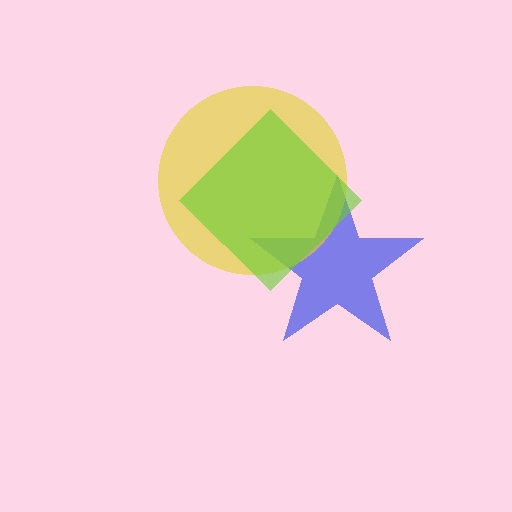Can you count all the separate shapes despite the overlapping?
Yes, there are 3 separate shapes.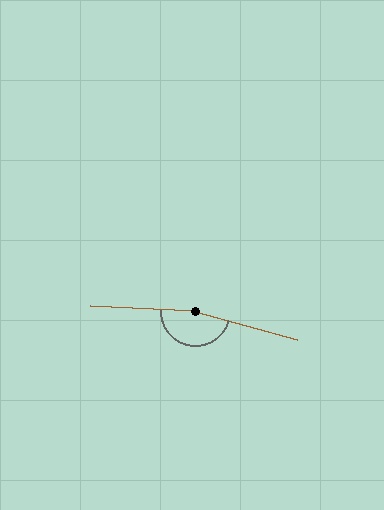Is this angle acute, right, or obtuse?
It is obtuse.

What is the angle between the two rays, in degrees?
Approximately 168 degrees.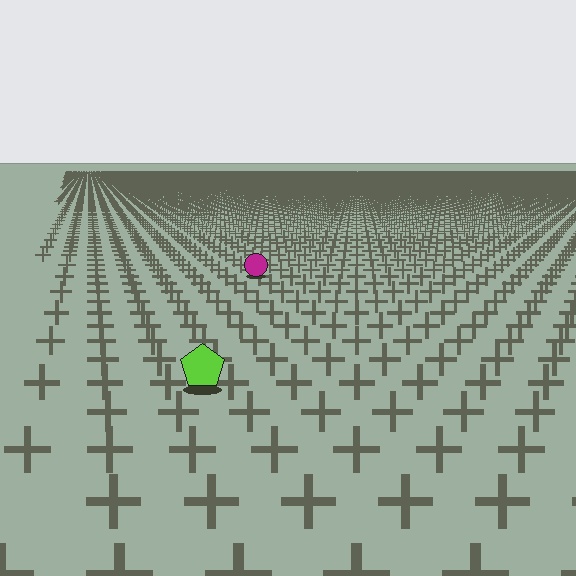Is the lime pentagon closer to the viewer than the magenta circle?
Yes. The lime pentagon is closer — you can tell from the texture gradient: the ground texture is coarser near it.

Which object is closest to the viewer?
The lime pentagon is closest. The texture marks near it are larger and more spread out.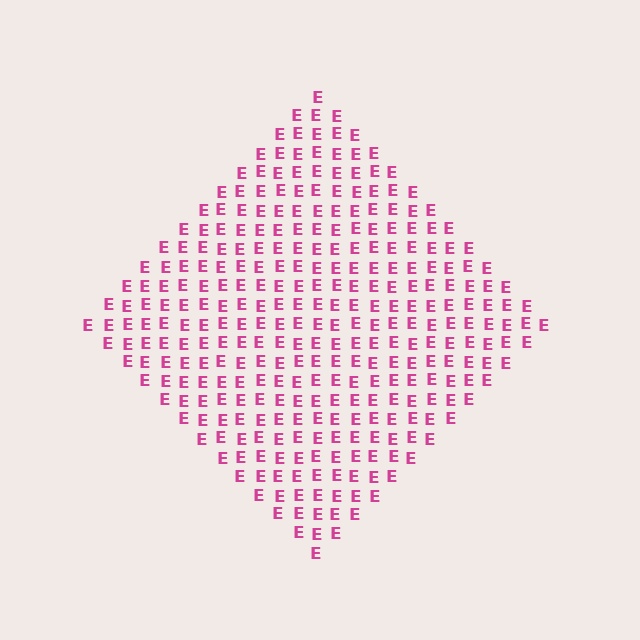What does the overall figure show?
The overall figure shows a diamond.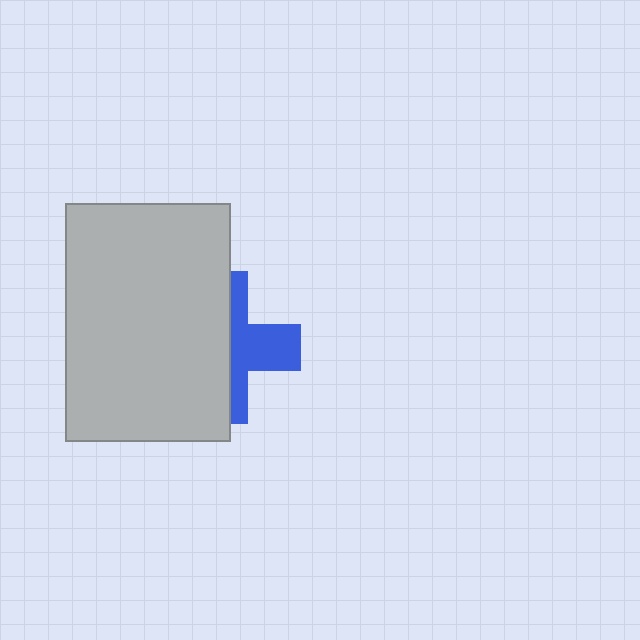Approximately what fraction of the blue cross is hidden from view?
Roughly 59% of the blue cross is hidden behind the light gray rectangle.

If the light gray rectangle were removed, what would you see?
You would see the complete blue cross.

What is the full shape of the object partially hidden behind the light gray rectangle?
The partially hidden object is a blue cross.